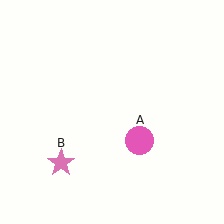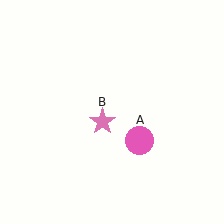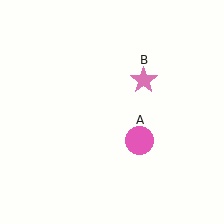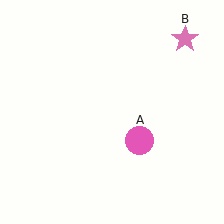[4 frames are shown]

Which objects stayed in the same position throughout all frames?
Pink circle (object A) remained stationary.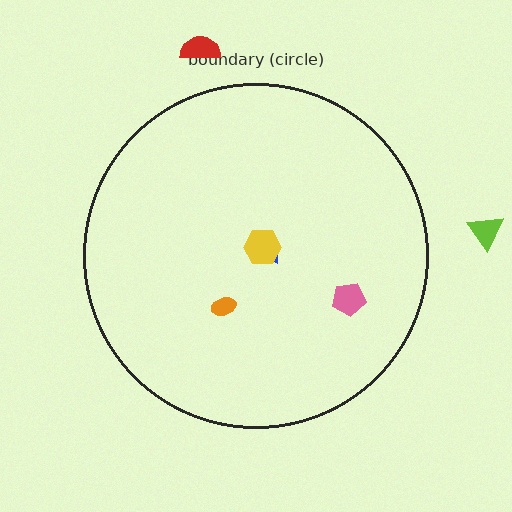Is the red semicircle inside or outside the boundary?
Outside.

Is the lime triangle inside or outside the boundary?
Outside.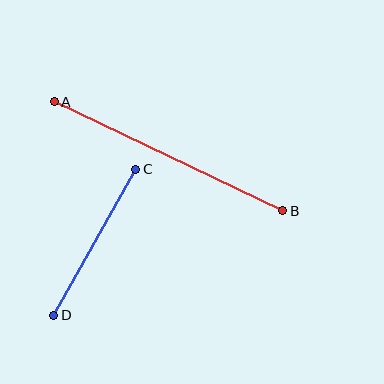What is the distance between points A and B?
The distance is approximately 253 pixels.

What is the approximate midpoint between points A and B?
The midpoint is at approximately (169, 156) pixels.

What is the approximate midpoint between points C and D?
The midpoint is at approximately (95, 242) pixels.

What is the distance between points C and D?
The distance is approximately 167 pixels.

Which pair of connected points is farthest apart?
Points A and B are farthest apart.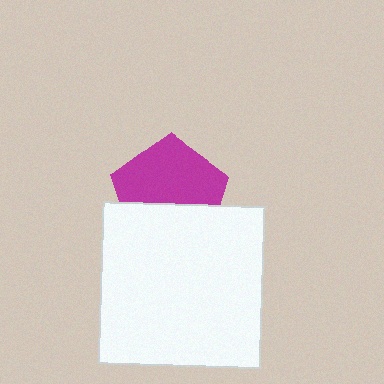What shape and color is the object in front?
The object in front is a white square.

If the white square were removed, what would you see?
You would see the complete magenta pentagon.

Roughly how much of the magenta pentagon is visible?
About half of it is visible (roughly 59%).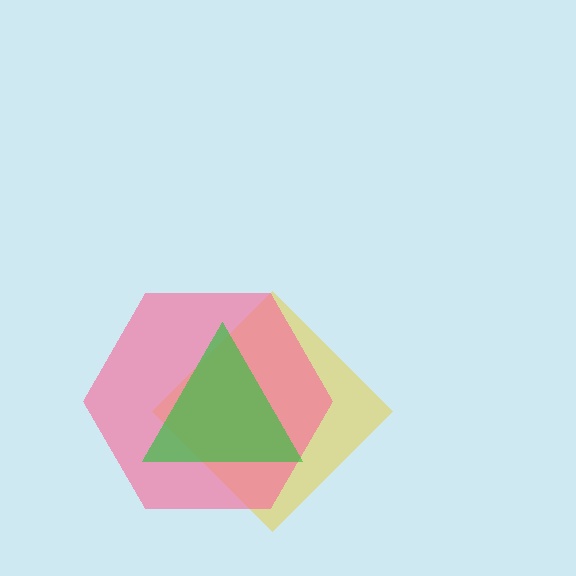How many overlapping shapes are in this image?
There are 3 overlapping shapes in the image.